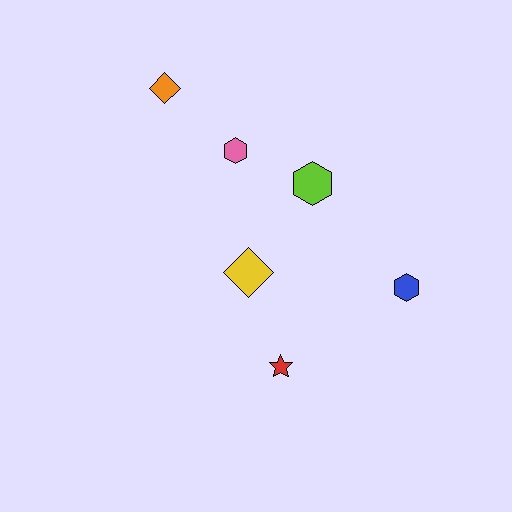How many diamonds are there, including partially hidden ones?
There are 2 diamonds.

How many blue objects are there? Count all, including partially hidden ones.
There is 1 blue object.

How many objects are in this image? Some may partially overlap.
There are 6 objects.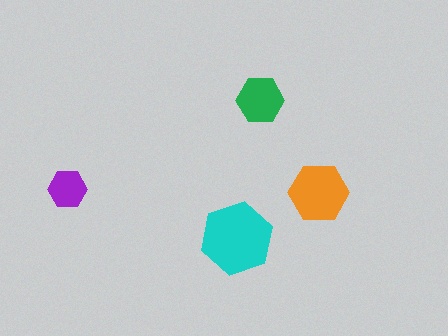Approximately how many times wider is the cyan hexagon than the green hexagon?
About 1.5 times wider.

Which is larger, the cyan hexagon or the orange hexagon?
The cyan one.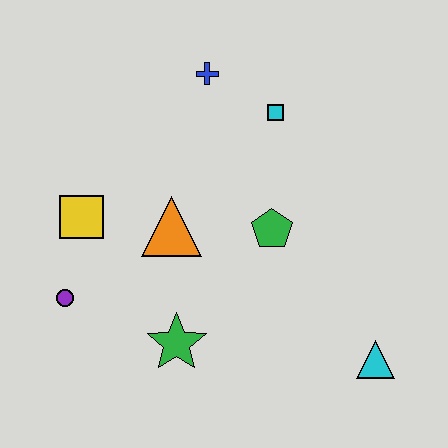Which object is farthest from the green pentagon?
The purple circle is farthest from the green pentagon.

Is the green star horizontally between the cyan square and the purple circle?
Yes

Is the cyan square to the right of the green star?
Yes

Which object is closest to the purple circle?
The yellow square is closest to the purple circle.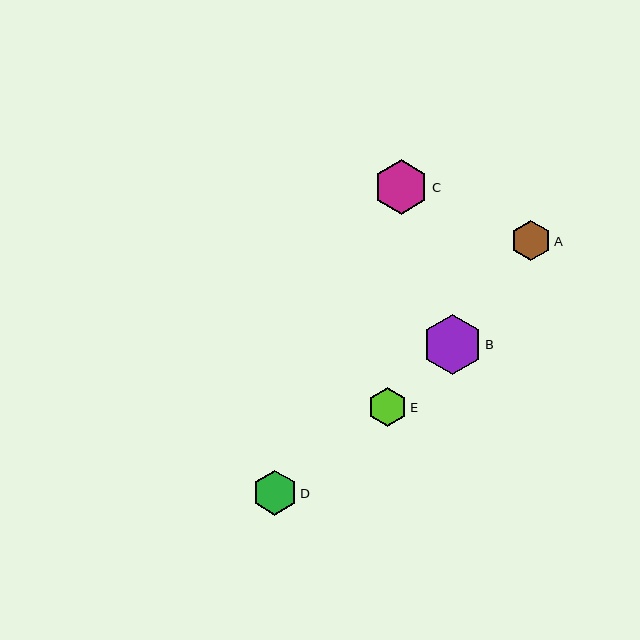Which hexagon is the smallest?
Hexagon E is the smallest with a size of approximately 39 pixels.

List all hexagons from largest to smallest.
From largest to smallest: B, C, D, A, E.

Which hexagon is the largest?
Hexagon B is the largest with a size of approximately 60 pixels.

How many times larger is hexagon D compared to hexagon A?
Hexagon D is approximately 1.1 times the size of hexagon A.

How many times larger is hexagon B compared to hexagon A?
Hexagon B is approximately 1.5 times the size of hexagon A.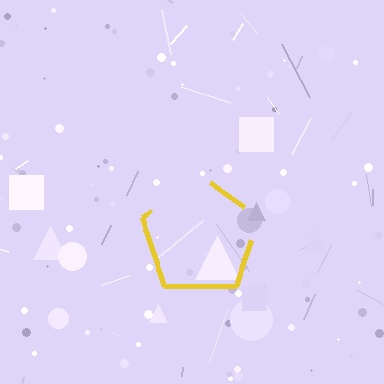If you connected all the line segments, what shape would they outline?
They would outline a pentagon.